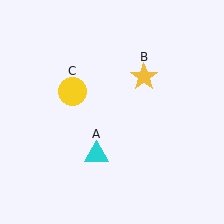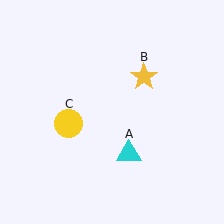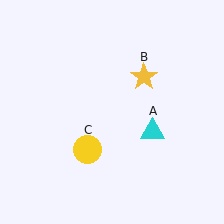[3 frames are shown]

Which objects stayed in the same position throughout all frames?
Yellow star (object B) remained stationary.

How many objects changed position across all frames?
2 objects changed position: cyan triangle (object A), yellow circle (object C).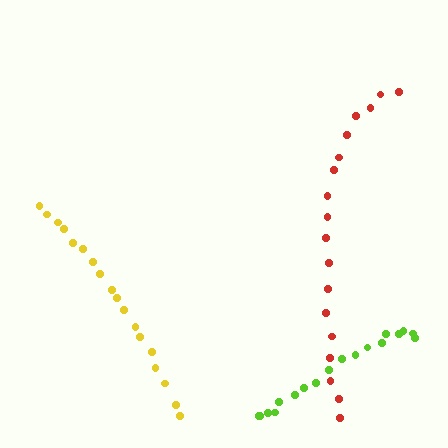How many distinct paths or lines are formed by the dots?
There are 3 distinct paths.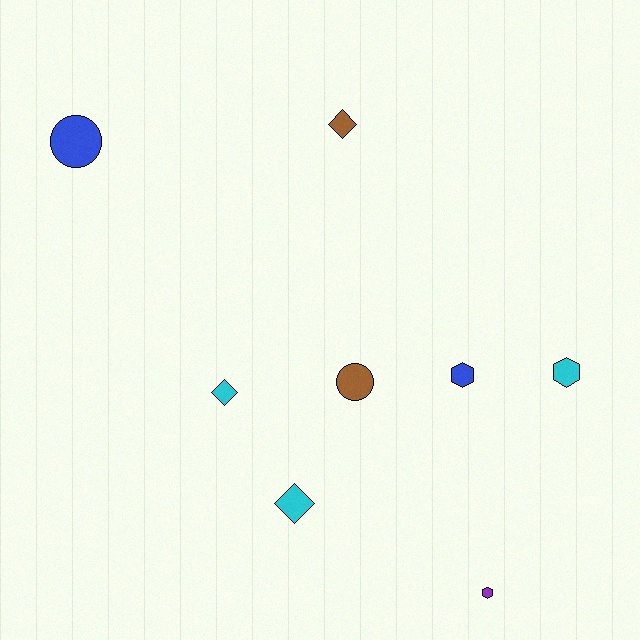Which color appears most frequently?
Cyan, with 3 objects.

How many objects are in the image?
There are 8 objects.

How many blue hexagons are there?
There is 1 blue hexagon.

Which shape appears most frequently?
Diamond, with 3 objects.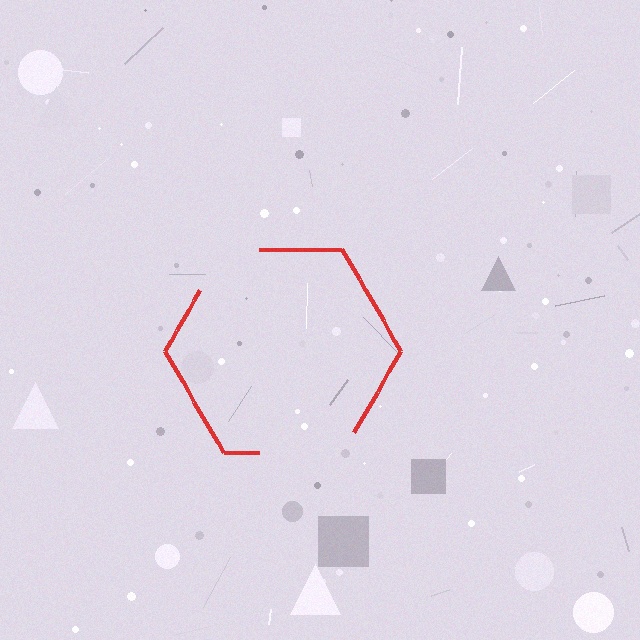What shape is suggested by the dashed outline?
The dashed outline suggests a hexagon.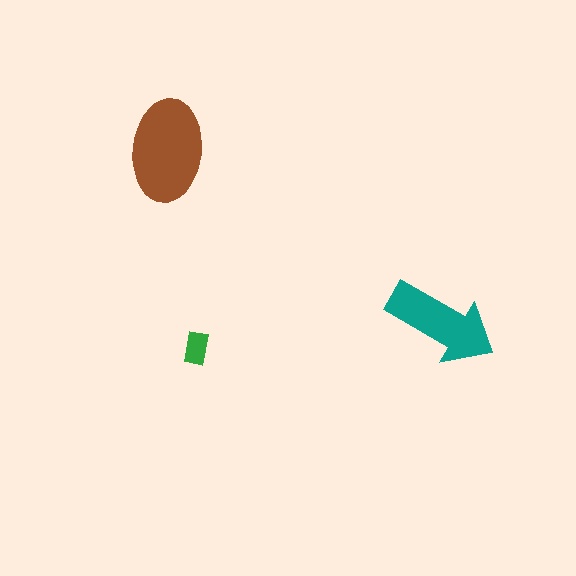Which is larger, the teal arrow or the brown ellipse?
The brown ellipse.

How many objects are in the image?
There are 3 objects in the image.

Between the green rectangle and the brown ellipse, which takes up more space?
The brown ellipse.